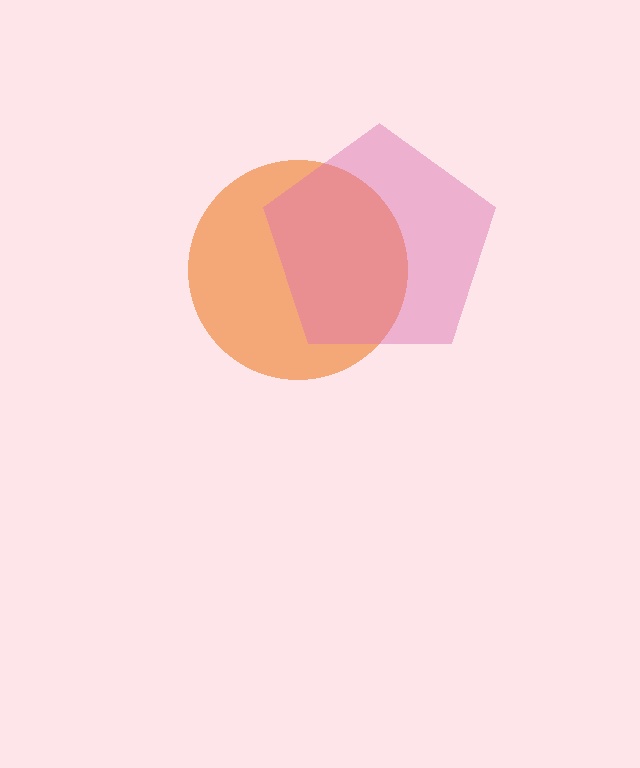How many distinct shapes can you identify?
There are 2 distinct shapes: an orange circle, a pink pentagon.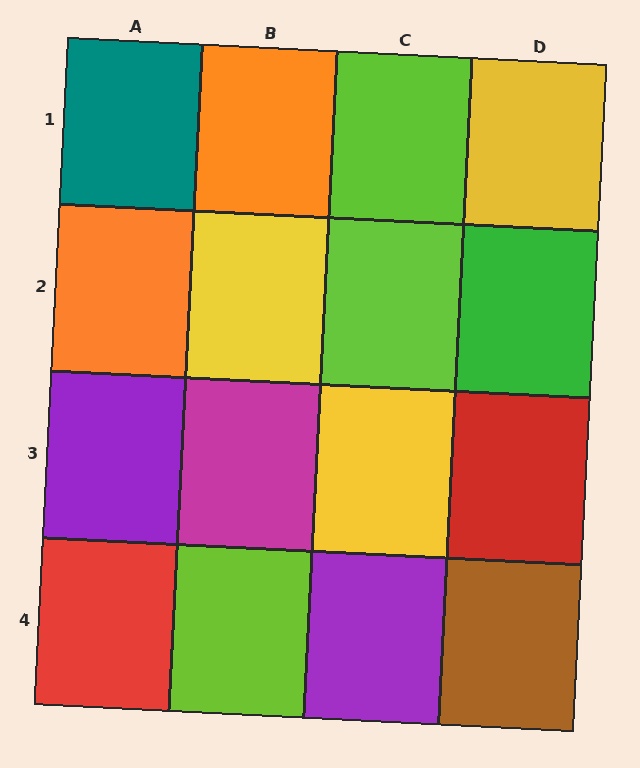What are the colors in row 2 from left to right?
Orange, yellow, lime, green.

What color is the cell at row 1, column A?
Teal.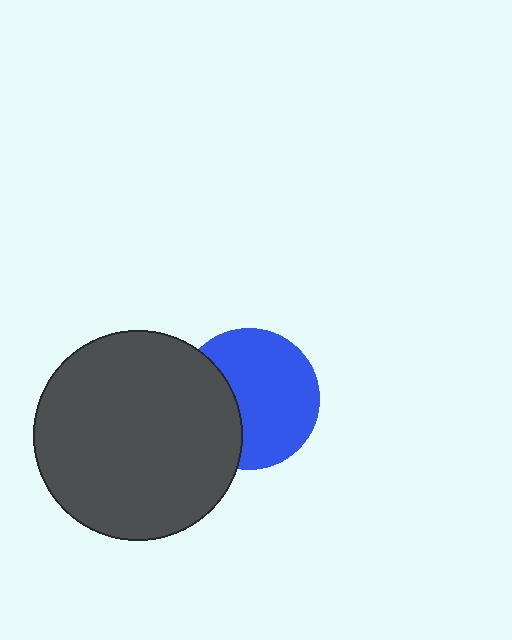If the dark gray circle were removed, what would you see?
You would see the complete blue circle.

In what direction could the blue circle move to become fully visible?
The blue circle could move right. That would shift it out from behind the dark gray circle entirely.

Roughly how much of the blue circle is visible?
Most of it is visible (roughly 67%).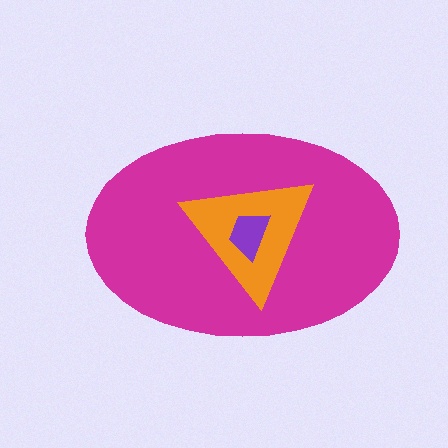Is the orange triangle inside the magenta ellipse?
Yes.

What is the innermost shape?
The purple trapezoid.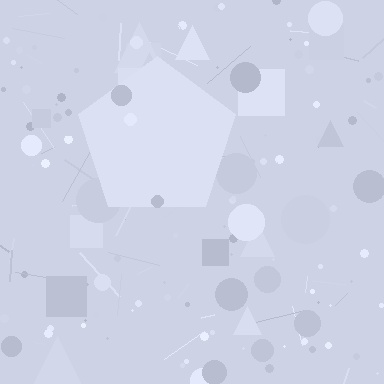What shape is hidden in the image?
A pentagon is hidden in the image.